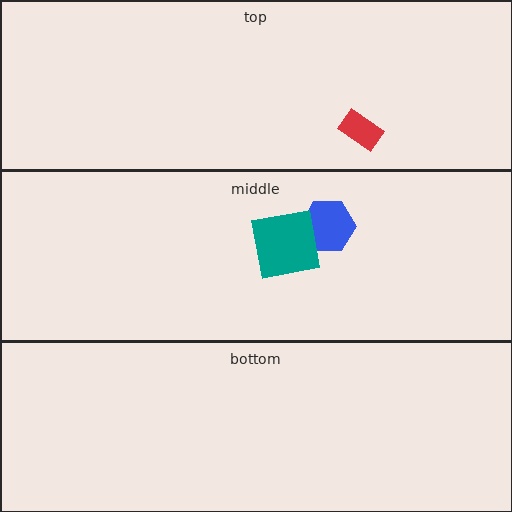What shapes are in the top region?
The red rectangle.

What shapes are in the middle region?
The blue hexagon, the teal square.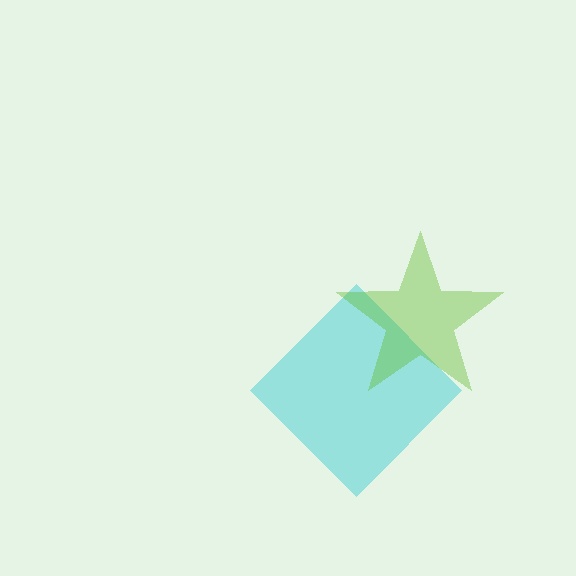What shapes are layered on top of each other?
The layered shapes are: a cyan diamond, a lime star.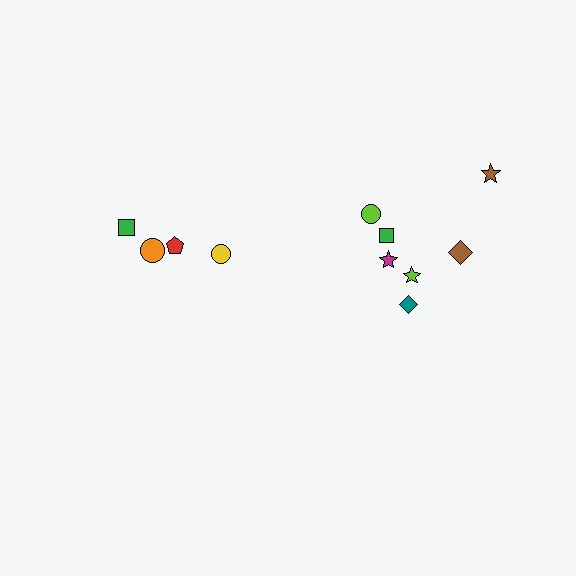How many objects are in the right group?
There are 7 objects.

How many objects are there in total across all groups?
There are 11 objects.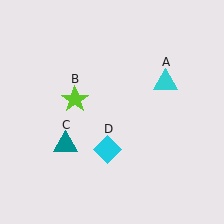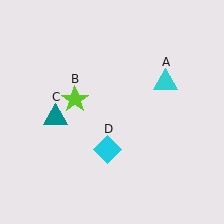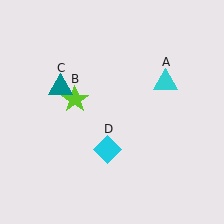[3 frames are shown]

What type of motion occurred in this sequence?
The teal triangle (object C) rotated clockwise around the center of the scene.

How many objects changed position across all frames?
1 object changed position: teal triangle (object C).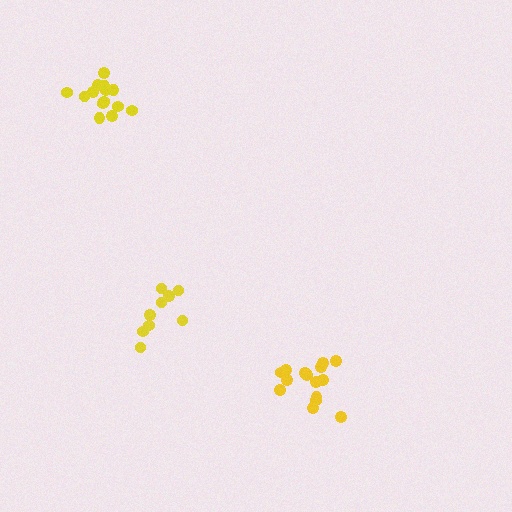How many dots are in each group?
Group 1: 15 dots, Group 2: 14 dots, Group 3: 9 dots (38 total).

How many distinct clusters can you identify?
There are 3 distinct clusters.